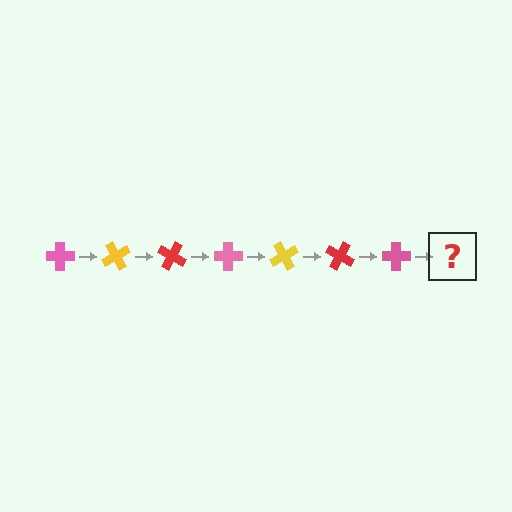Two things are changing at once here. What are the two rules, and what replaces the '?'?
The two rules are that it rotates 60 degrees each step and the color cycles through pink, yellow, and red. The '?' should be a yellow cross, rotated 420 degrees from the start.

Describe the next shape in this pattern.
It should be a yellow cross, rotated 420 degrees from the start.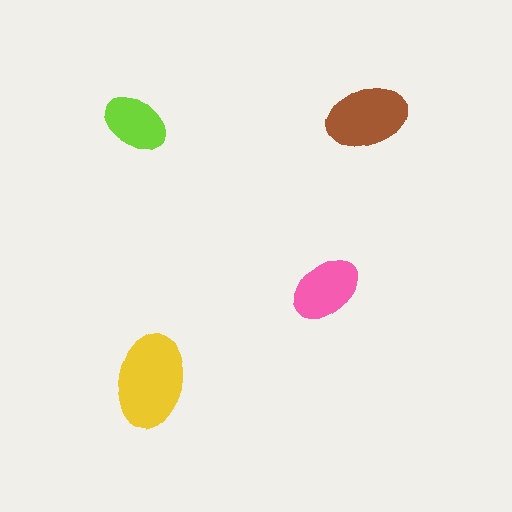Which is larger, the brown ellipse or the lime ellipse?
The brown one.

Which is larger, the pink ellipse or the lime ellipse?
The pink one.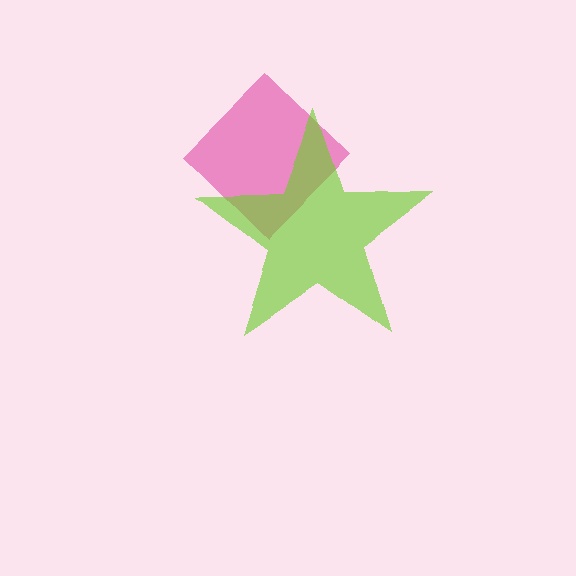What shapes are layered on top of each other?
The layered shapes are: a pink diamond, a lime star.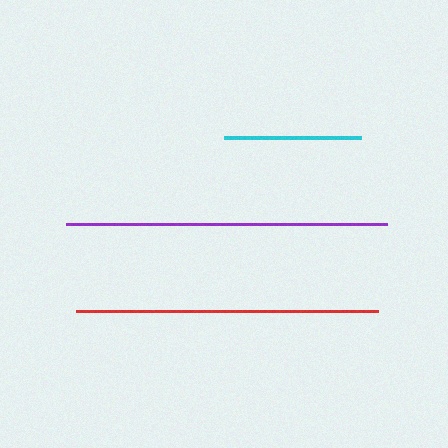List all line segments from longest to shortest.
From longest to shortest: purple, red, cyan.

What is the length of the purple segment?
The purple segment is approximately 321 pixels long.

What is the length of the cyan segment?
The cyan segment is approximately 137 pixels long.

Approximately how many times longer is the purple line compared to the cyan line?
The purple line is approximately 2.4 times the length of the cyan line.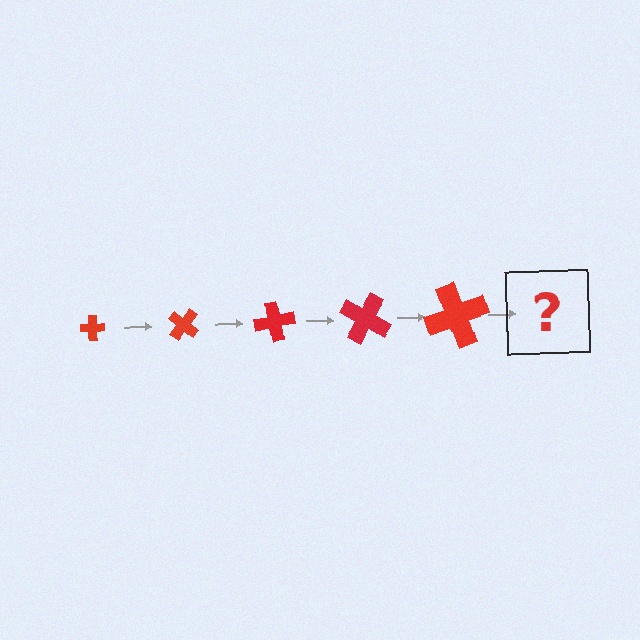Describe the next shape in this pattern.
It should be a cross, larger than the previous one and rotated 200 degrees from the start.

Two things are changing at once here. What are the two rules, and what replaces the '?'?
The two rules are that the cross grows larger each step and it rotates 40 degrees each step. The '?' should be a cross, larger than the previous one and rotated 200 degrees from the start.